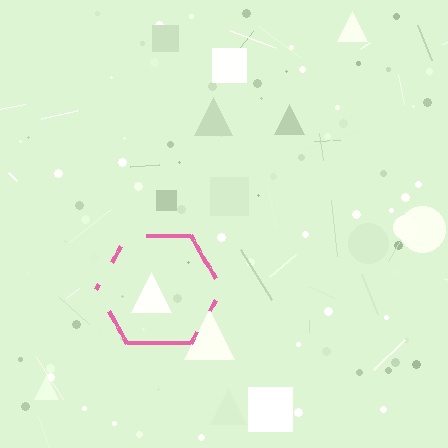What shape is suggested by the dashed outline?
The dashed outline suggests a hexagon.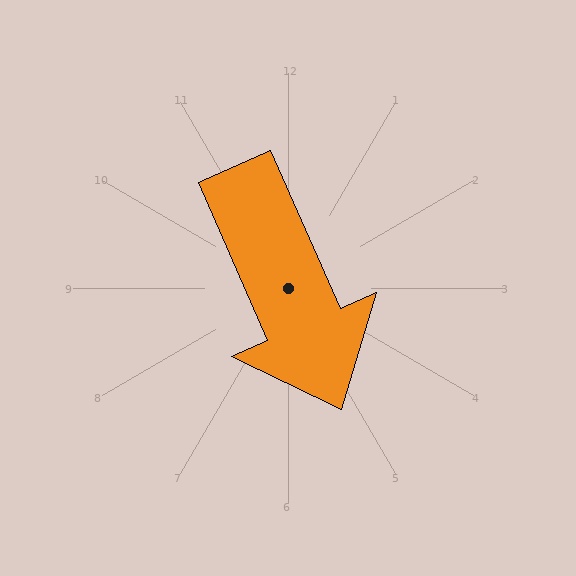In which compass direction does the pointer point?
Southeast.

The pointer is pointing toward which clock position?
Roughly 5 o'clock.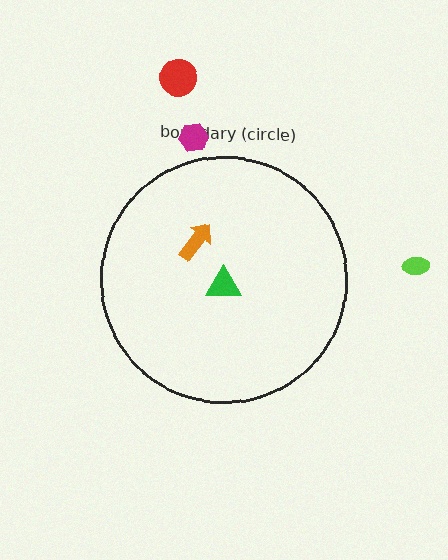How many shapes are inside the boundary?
2 inside, 3 outside.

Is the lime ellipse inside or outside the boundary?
Outside.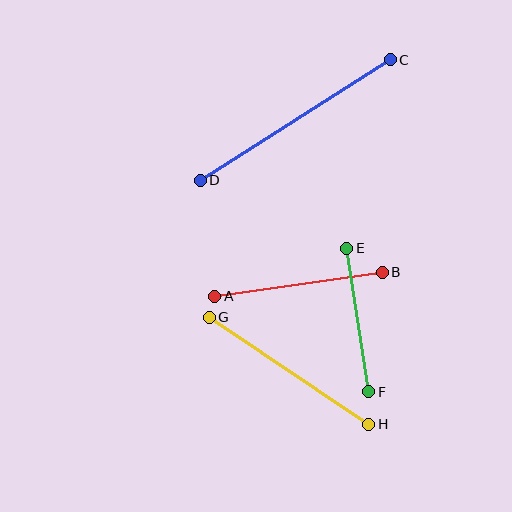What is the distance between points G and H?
The distance is approximately 192 pixels.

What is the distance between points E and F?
The distance is approximately 145 pixels.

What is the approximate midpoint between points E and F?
The midpoint is at approximately (358, 320) pixels.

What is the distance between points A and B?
The distance is approximately 169 pixels.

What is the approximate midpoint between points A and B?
The midpoint is at approximately (299, 284) pixels.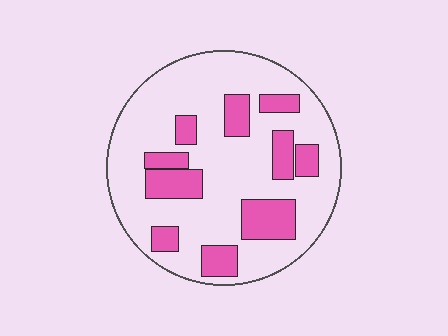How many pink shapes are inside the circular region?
10.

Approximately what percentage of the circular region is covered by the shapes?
Approximately 25%.